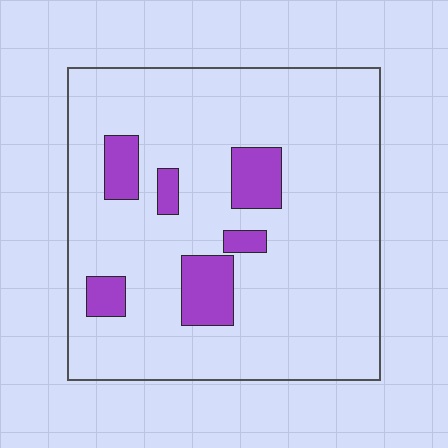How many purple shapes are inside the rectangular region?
6.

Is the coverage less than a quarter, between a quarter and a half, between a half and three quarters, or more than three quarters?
Less than a quarter.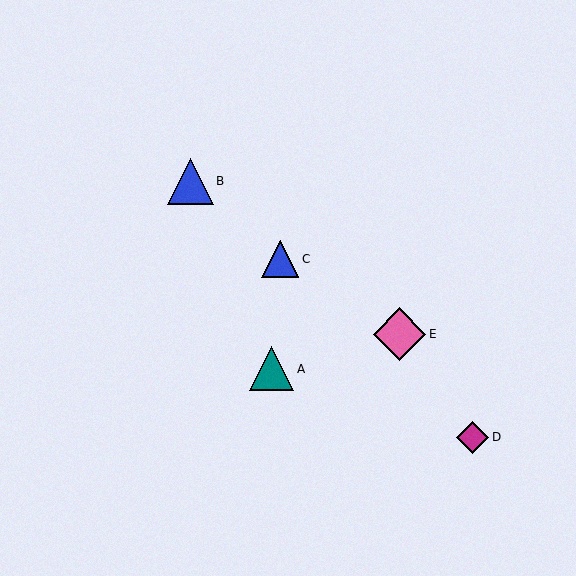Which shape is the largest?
The pink diamond (labeled E) is the largest.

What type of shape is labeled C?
Shape C is a blue triangle.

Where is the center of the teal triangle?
The center of the teal triangle is at (271, 369).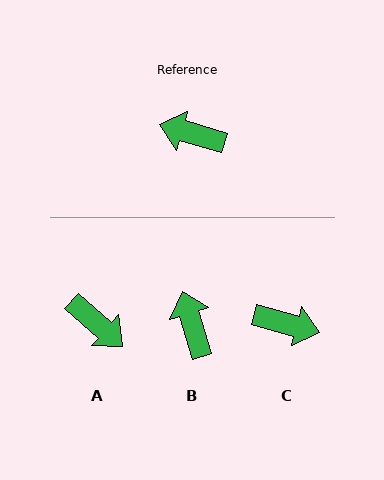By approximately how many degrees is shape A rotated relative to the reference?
Approximately 155 degrees counter-clockwise.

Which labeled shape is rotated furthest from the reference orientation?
C, about 179 degrees away.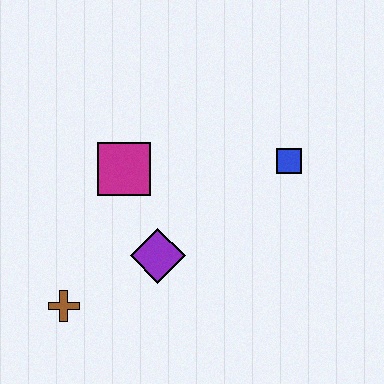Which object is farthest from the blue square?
The brown cross is farthest from the blue square.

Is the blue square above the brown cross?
Yes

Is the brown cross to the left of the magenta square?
Yes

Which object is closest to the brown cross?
The purple diamond is closest to the brown cross.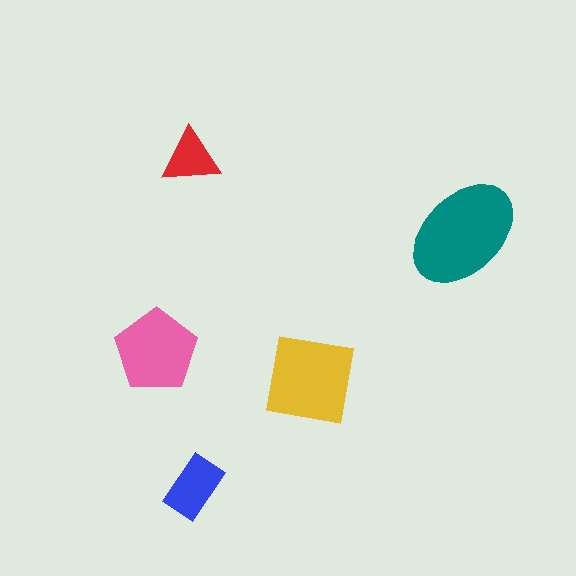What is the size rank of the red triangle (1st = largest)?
5th.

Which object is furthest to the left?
The pink pentagon is leftmost.